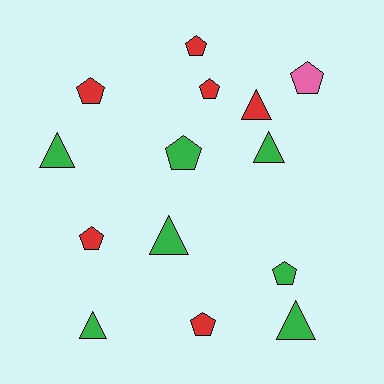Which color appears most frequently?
Green, with 7 objects.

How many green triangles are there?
There are 5 green triangles.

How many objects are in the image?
There are 14 objects.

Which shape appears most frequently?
Pentagon, with 8 objects.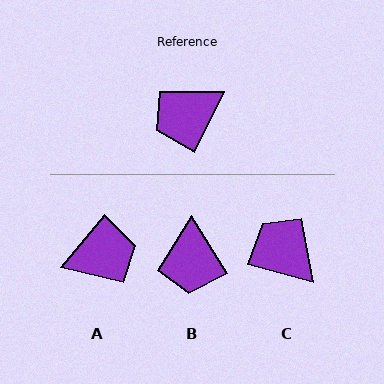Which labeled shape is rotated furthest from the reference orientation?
A, about 166 degrees away.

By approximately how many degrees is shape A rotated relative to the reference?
Approximately 166 degrees counter-clockwise.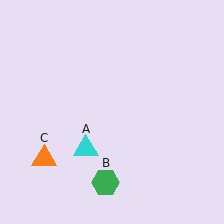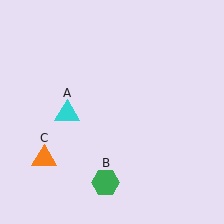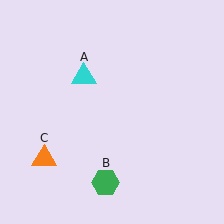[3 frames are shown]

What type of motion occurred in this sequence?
The cyan triangle (object A) rotated clockwise around the center of the scene.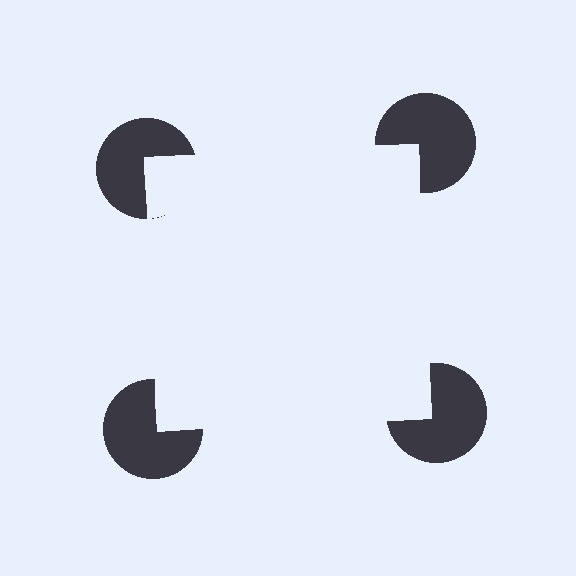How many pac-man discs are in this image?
There are 4 — one at each vertex of the illusory square.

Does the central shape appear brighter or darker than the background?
It typically appears slightly brighter than the background, even though no actual brightness change is drawn.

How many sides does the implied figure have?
4 sides.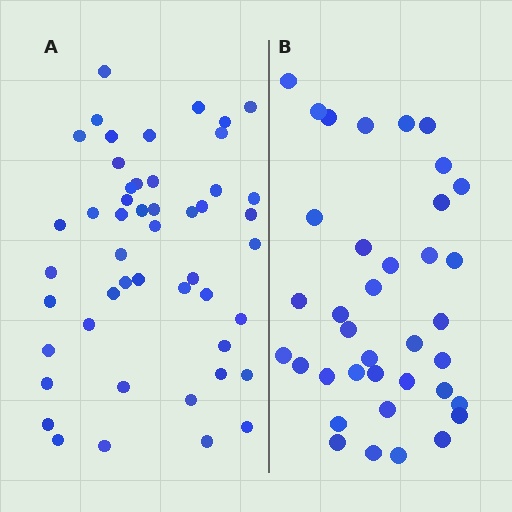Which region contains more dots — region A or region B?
Region A (the left region) has more dots.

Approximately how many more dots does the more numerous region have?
Region A has roughly 12 or so more dots than region B.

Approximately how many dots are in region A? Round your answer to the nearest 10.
About 50 dots. (The exact count is 49, which rounds to 50.)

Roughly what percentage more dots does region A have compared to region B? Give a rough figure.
About 30% more.